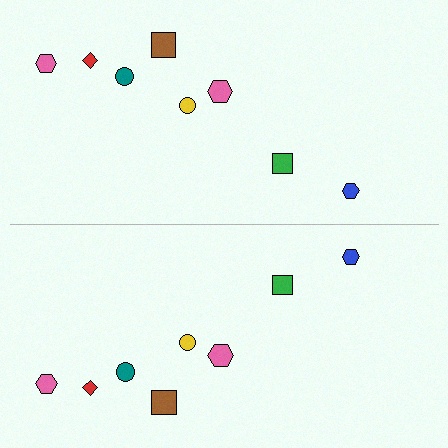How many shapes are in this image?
There are 16 shapes in this image.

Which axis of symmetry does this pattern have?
The pattern has a horizontal axis of symmetry running through the center of the image.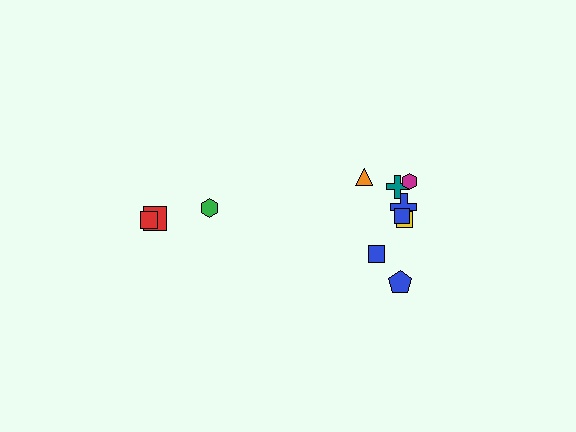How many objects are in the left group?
There are 3 objects.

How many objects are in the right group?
There are 8 objects.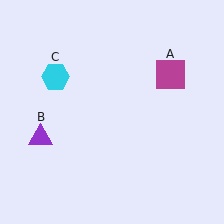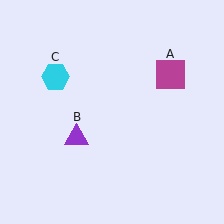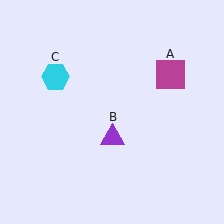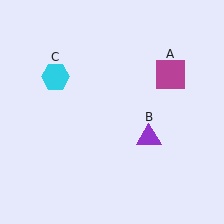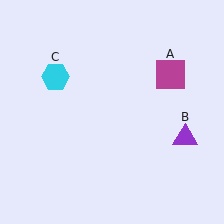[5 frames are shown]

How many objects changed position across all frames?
1 object changed position: purple triangle (object B).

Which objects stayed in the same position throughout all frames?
Magenta square (object A) and cyan hexagon (object C) remained stationary.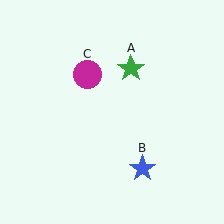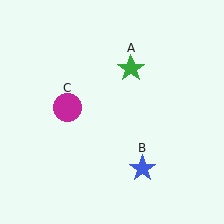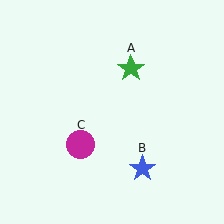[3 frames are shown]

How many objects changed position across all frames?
1 object changed position: magenta circle (object C).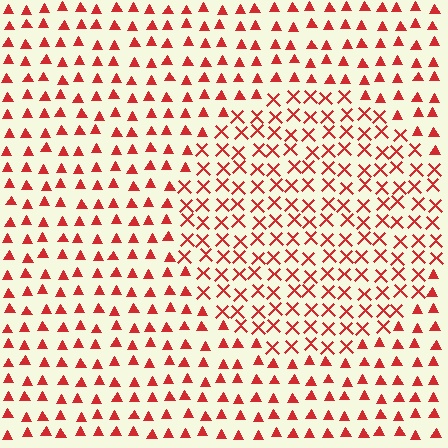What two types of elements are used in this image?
The image uses X marks inside the circle region and triangles outside it.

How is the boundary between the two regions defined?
The boundary is defined by a change in element shape: X marks inside vs. triangles outside. All elements share the same color and spacing.